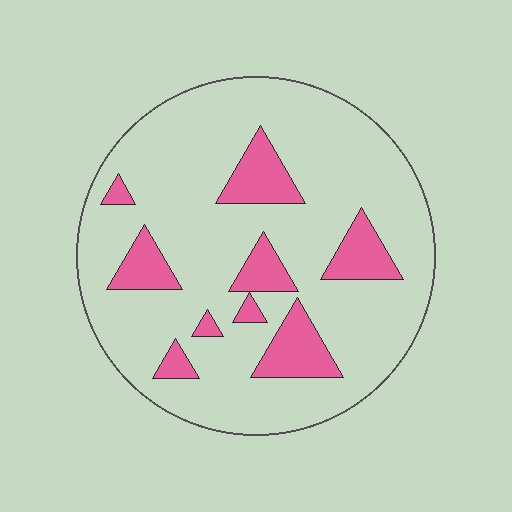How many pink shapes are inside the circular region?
9.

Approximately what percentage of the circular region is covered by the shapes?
Approximately 20%.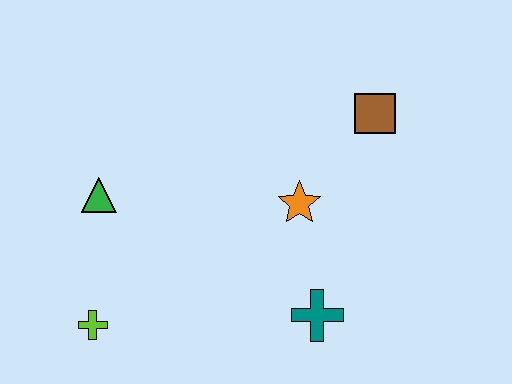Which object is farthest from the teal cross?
The green triangle is farthest from the teal cross.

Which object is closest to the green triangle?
The lime cross is closest to the green triangle.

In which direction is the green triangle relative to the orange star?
The green triangle is to the left of the orange star.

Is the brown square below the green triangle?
No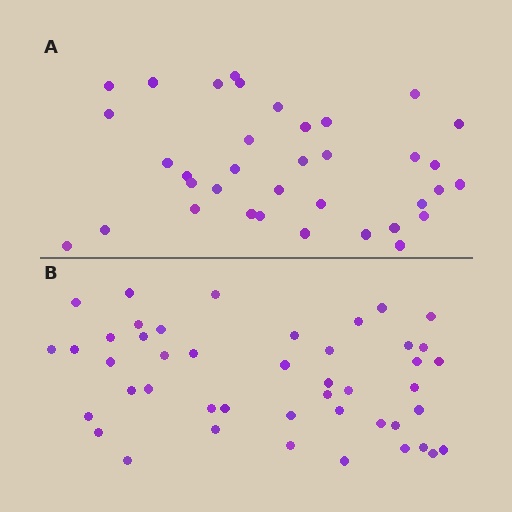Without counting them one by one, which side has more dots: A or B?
Region B (the bottom region) has more dots.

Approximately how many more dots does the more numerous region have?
Region B has roughly 8 or so more dots than region A.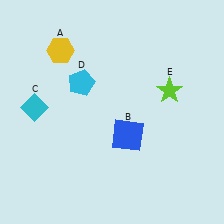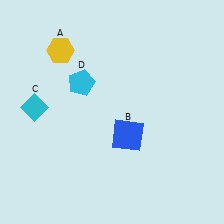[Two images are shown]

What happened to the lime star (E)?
The lime star (E) was removed in Image 2. It was in the top-right area of Image 1.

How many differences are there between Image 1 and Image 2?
There is 1 difference between the two images.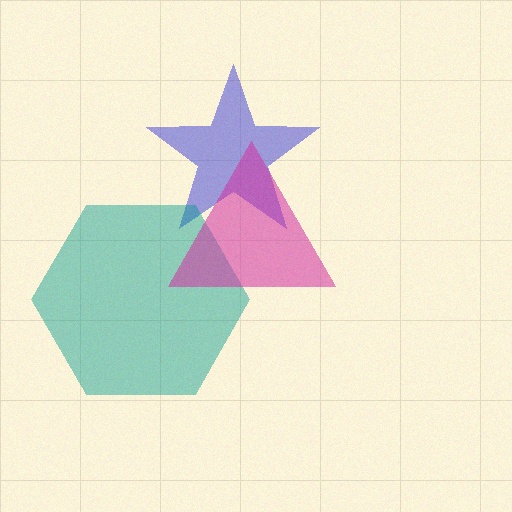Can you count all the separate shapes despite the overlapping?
Yes, there are 3 separate shapes.